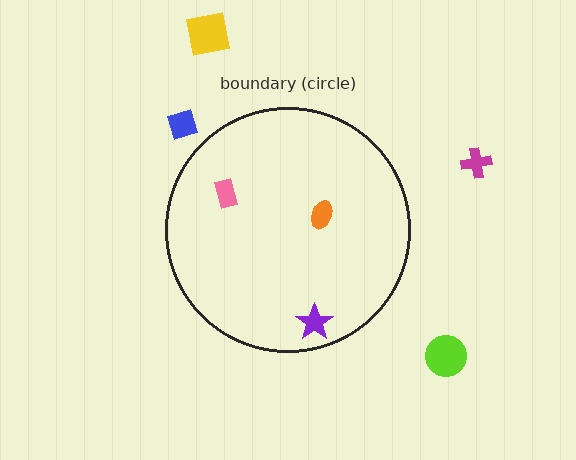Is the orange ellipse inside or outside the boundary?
Inside.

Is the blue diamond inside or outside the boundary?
Outside.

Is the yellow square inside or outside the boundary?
Outside.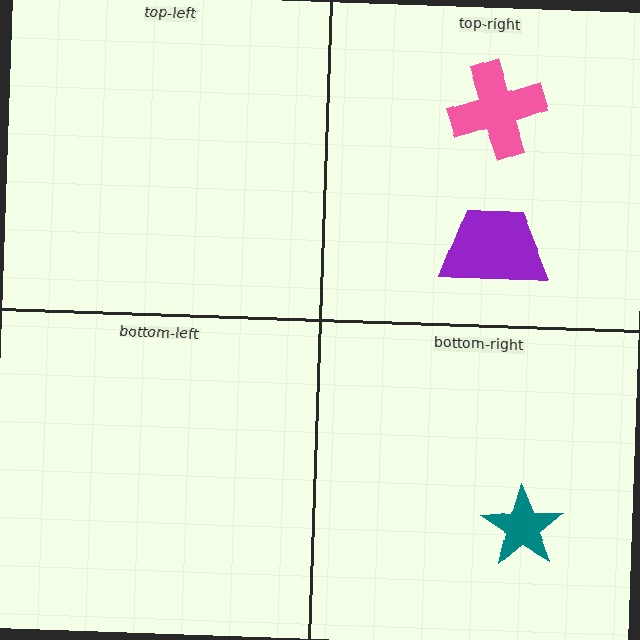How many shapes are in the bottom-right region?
1.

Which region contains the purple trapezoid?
The top-right region.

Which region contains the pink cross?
The top-right region.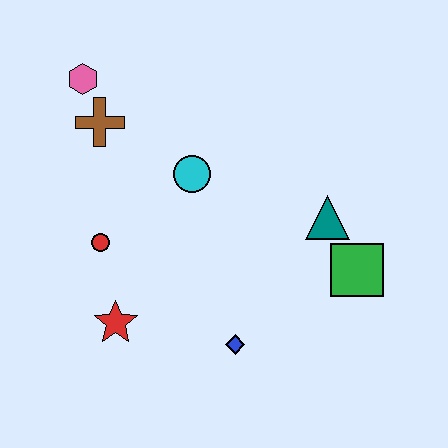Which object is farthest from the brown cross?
The green square is farthest from the brown cross.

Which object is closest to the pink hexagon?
The brown cross is closest to the pink hexagon.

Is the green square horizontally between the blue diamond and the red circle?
No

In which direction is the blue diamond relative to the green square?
The blue diamond is to the left of the green square.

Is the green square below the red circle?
Yes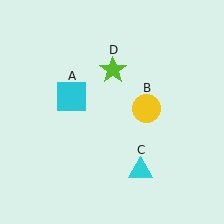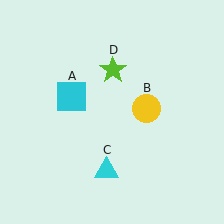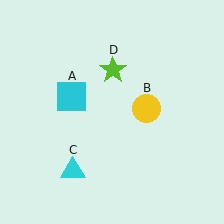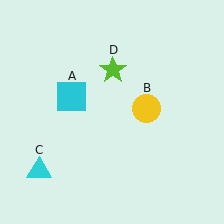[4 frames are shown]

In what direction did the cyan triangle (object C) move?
The cyan triangle (object C) moved left.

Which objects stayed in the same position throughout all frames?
Cyan square (object A) and yellow circle (object B) and lime star (object D) remained stationary.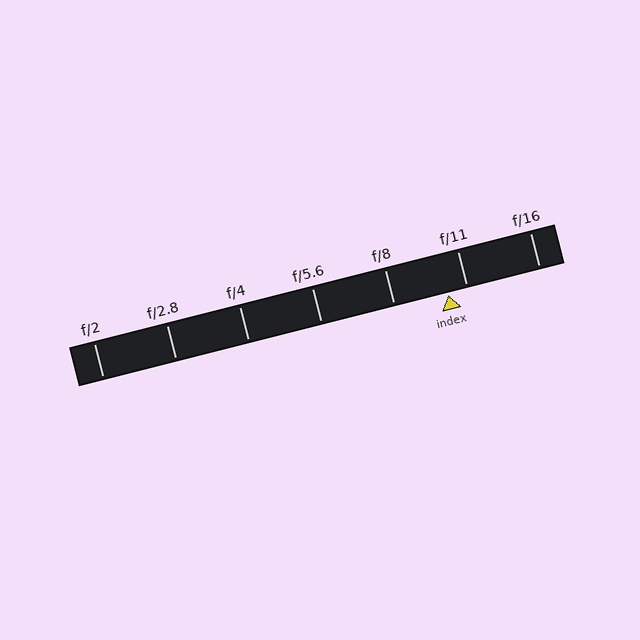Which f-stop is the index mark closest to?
The index mark is closest to f/11.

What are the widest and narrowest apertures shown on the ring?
The widest aperture shown is f/2 and the narrowest is f/16.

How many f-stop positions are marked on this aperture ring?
There are 7 f-stop positions marked.